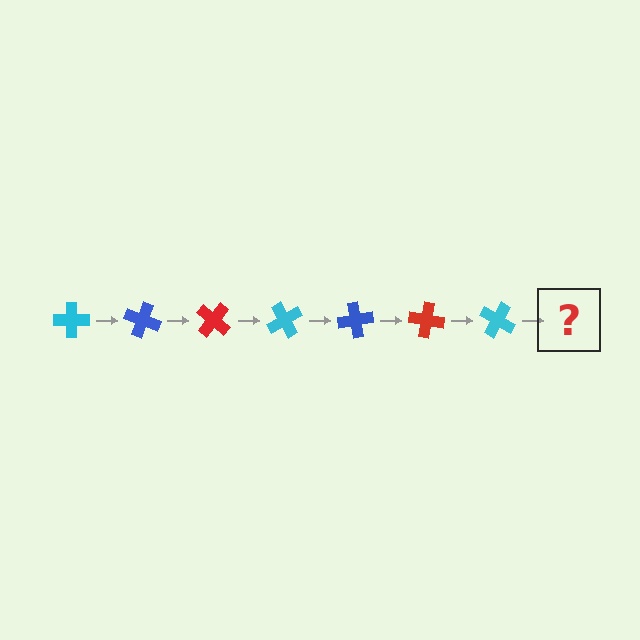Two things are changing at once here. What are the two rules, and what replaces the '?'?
The two rules are that it rotates 20 degrees each step and the color cycles through cyan, blue, and red. The '?' should be a blue cross, rotated 140 degrees from the start.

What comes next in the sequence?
The next element should be a blue cross, rotated 140 degrees from the start.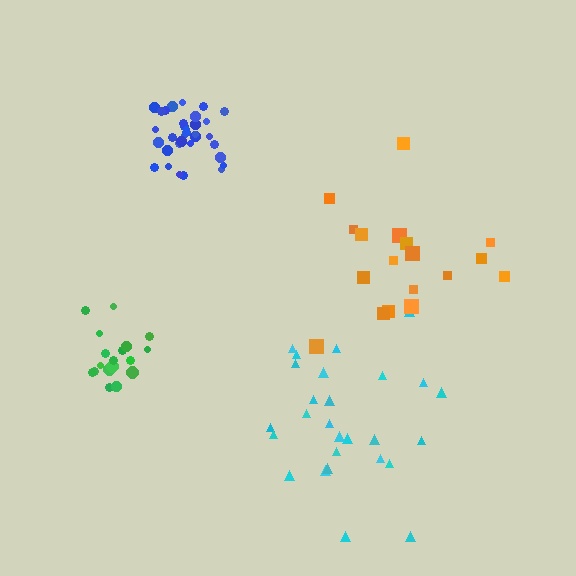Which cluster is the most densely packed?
Blue.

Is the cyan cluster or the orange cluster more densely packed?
Cyan.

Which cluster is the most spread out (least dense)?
Orange.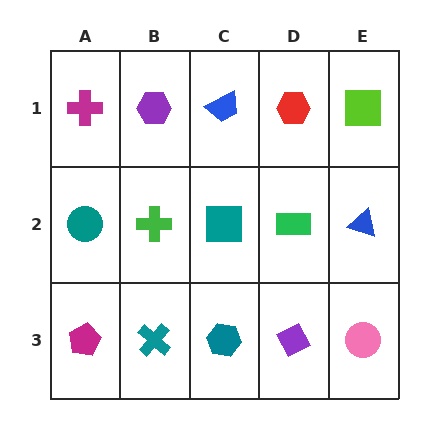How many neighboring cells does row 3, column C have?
3.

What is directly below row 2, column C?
A teal hexagon.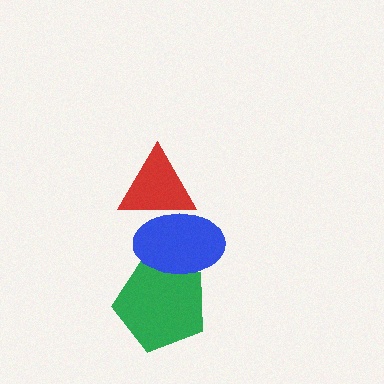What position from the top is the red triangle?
The red triangle is 1st from the top.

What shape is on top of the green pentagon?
The blue ellipse is on top of the green pentagon.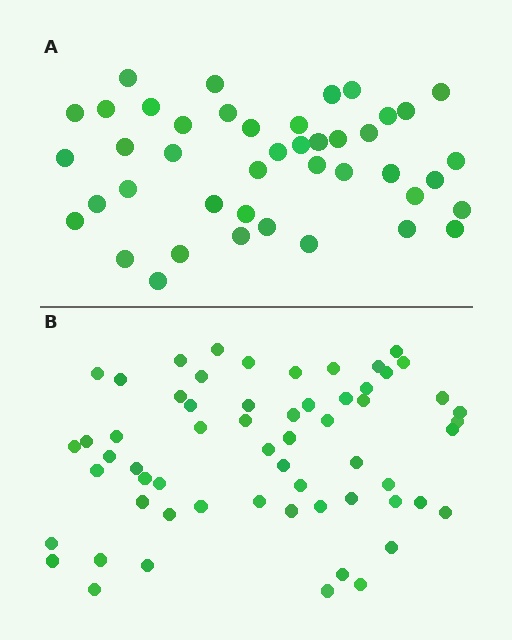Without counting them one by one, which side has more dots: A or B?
Region B (the bottom region) has more dots.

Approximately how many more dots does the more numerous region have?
Region B has approximately 15 more dots than region A.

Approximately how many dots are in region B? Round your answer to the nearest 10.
About 60 dots.